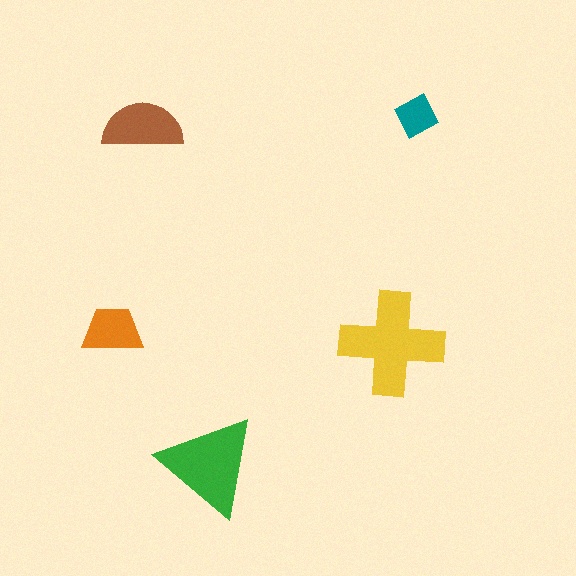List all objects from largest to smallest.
The yellow cross, the green triangle, the brown semicircle, the orange trapezoid, the teal square.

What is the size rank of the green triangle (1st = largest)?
2nd.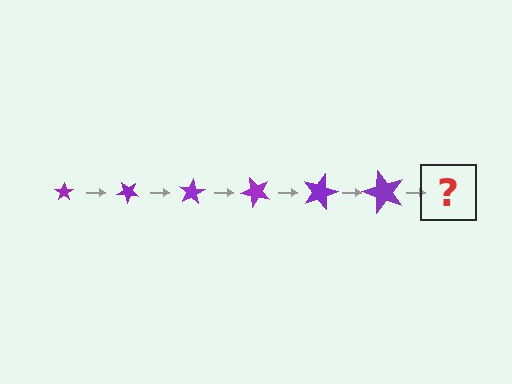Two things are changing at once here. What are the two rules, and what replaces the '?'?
The two rules are that the star grows larger each step and it rotates 40 degrees each step. The '?' should be a star, larger than the previous one and rotated 240 degrees from the start.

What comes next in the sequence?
The next element should be a star, larger than the previous one and rotated 240 degrees from the start.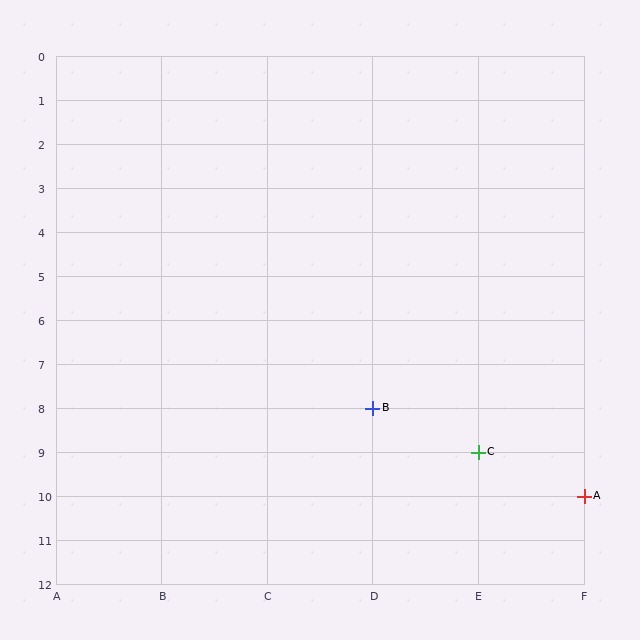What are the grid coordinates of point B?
Point B is at grid coordinates (D, 8).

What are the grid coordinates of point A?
Point A is at grid coordinates (F, 10).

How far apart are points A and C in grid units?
Points A and C are 1 column and 1 row apart (about 1.4 grid units diagonally).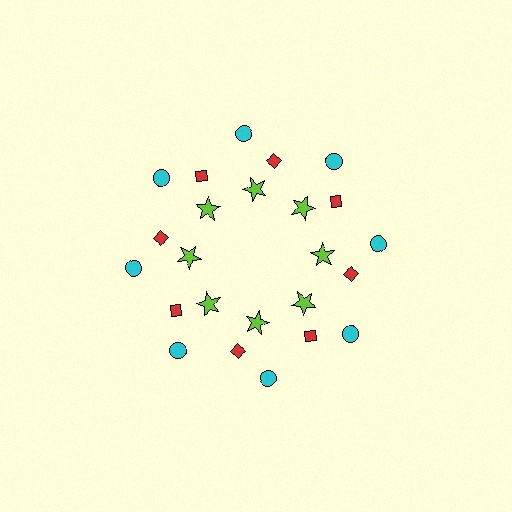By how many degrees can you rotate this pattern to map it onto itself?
The pattern maps onto itself every 45 degrees of rotation.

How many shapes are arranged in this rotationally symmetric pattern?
There are 24 shapes, arranged in 8 groups of 3.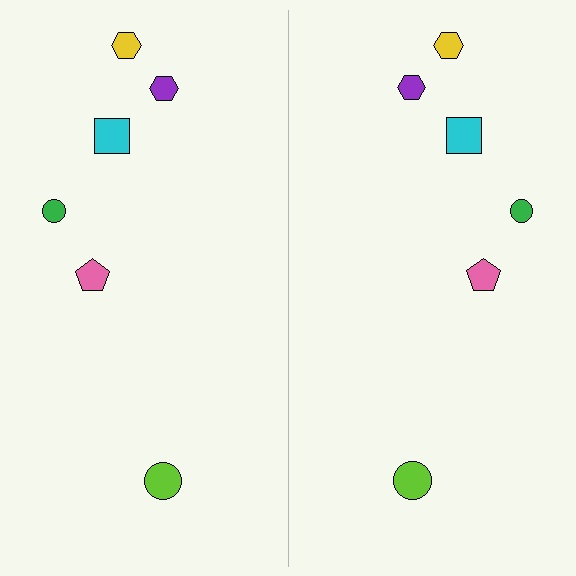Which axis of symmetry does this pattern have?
The pattern has a vertical axis of symmetry running through the center of the image.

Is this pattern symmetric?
Yes, this pattern has bilateral (reflection) symmetry.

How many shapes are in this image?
There are 12 shapes in this image.